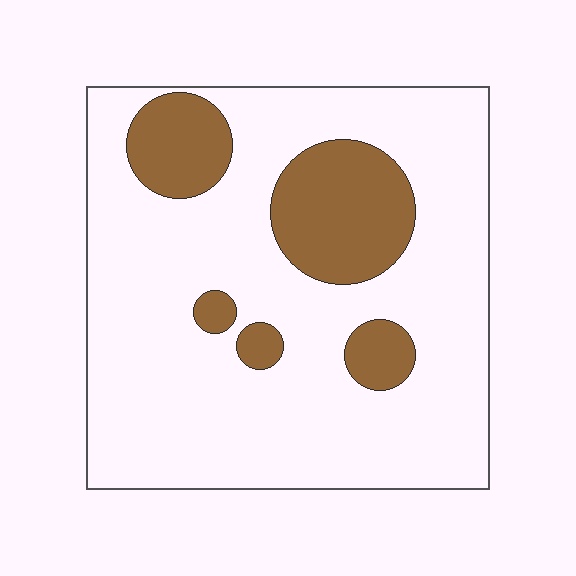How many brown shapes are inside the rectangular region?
5.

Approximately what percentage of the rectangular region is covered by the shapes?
Approximately 20%.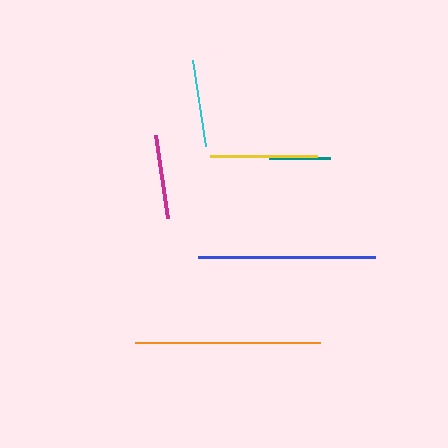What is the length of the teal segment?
The teal segment is approximately 61 pixels long.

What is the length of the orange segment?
The orange segment is approximately 185 pixels long.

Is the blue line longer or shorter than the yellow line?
The blue line is longer than the yellow line.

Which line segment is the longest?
The orange line is the longest at approximately 185 pixels.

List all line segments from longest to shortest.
From longest to shortest: orange, blue, yellow, cyan, magenta, teal.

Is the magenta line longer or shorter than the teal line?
The magenta line is longer than the teal line.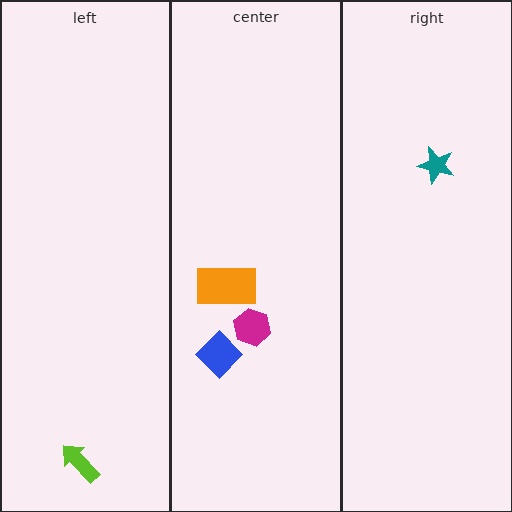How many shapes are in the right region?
1.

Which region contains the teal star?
The right region.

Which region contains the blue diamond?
The center region.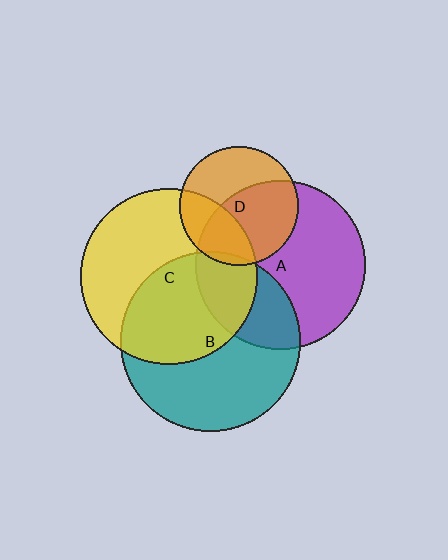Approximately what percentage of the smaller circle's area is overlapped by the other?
Approximately 50%.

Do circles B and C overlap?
Yes.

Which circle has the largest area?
Circle B (teal).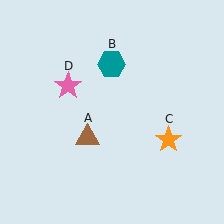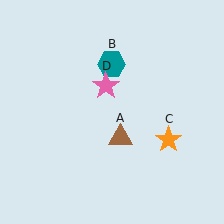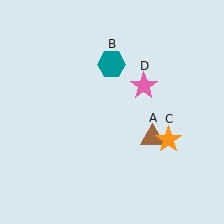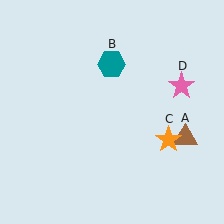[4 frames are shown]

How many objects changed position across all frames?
2 objects changed position: brown triangle (object A), pink star (object D).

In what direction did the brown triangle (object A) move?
The brown triangle (object A) moved right.